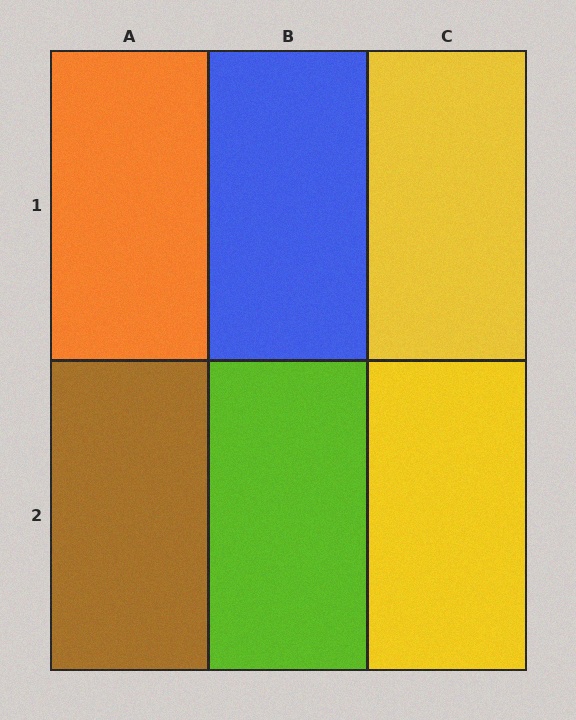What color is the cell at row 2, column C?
Yellow.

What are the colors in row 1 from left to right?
Orange, blue, yellow.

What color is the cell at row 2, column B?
Lime.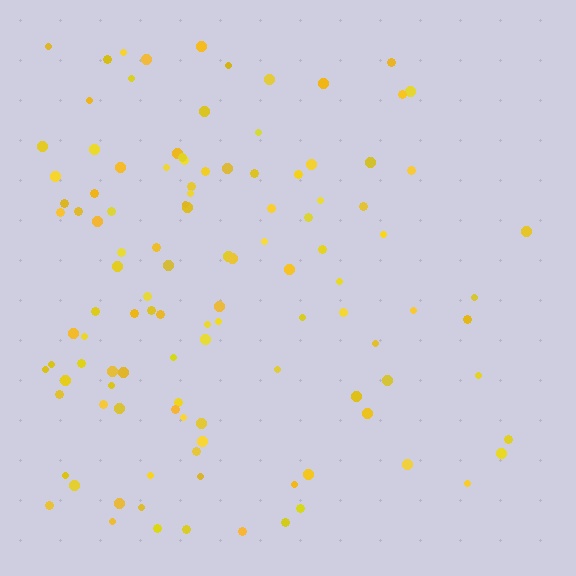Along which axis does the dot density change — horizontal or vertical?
Horizontal.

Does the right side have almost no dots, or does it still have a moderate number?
Still a moderate number, just noticeably fewer than the left.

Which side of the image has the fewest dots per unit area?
The right.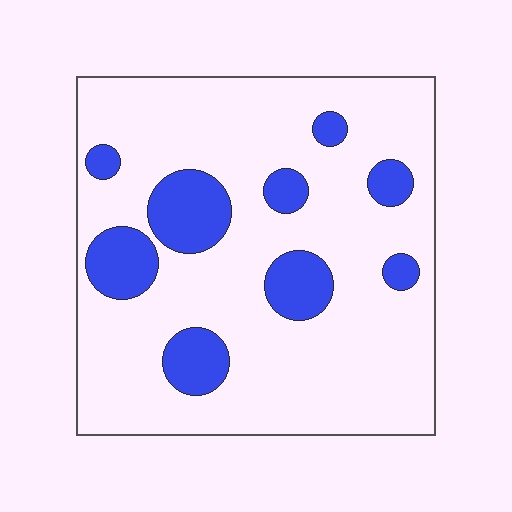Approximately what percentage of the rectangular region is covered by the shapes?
Approximately 20%.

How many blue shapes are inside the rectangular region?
9.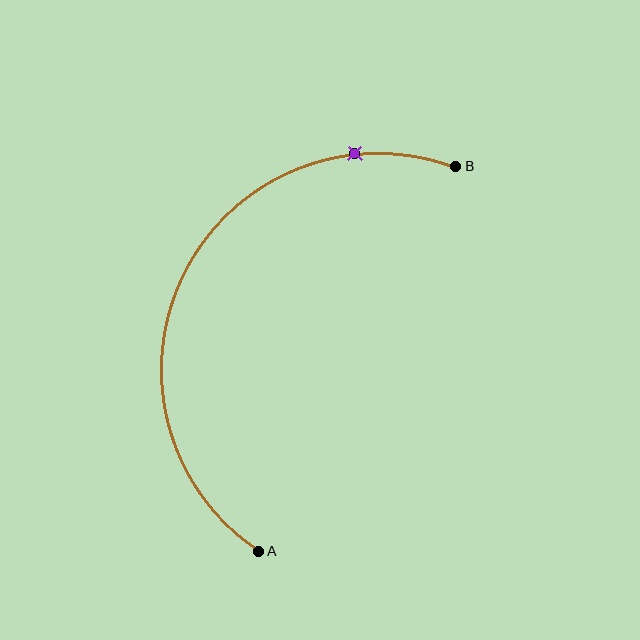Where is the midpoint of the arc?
The arc midpoint is the point on the curve farthest from the straight line joining A and B. It sits to the left of that line.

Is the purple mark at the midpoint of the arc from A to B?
No. The purple mark lies on the arc but is closer to endpoint B. The arc midpoint would be at the point on the curve equidistant along the arc from both A and B.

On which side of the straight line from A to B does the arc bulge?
The arc bulges to the left of the straight line connecting A and B.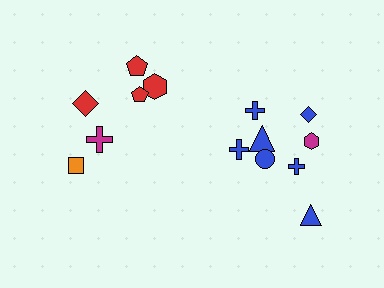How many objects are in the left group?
There are 6 objects.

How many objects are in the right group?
There are 8 objects.